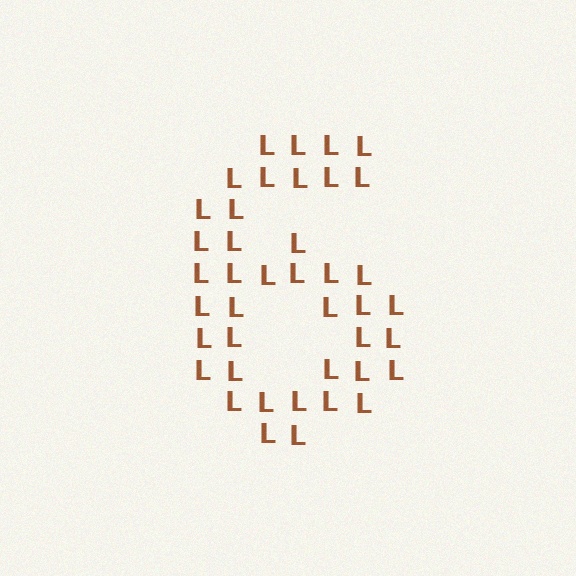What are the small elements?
The small elements are letter L's.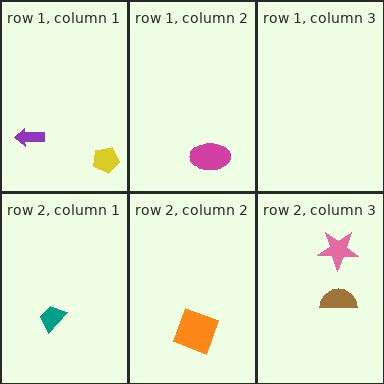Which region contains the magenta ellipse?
The row 1, column 2 region.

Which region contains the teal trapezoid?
The row 2, column 1 region.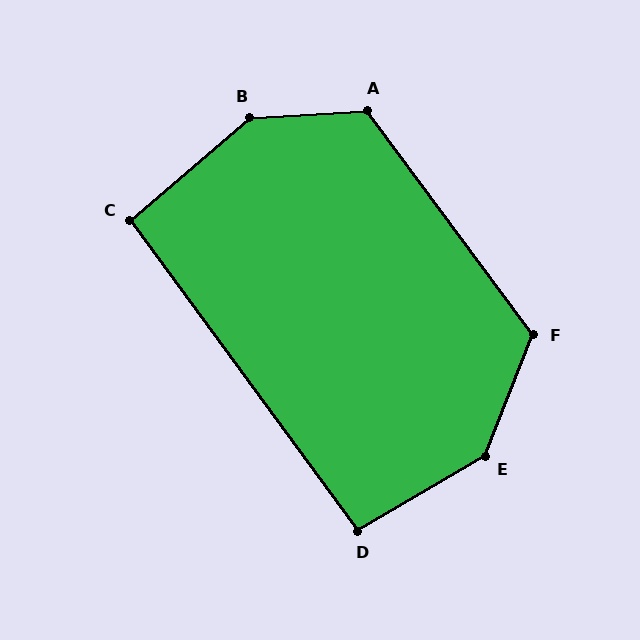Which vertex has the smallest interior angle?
C, at approximately 95 degrees.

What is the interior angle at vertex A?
Approximately 123 degrees (obtuse).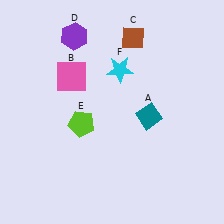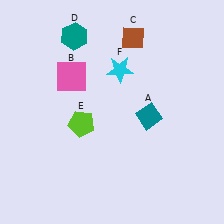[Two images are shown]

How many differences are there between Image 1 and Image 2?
There is 1 difference between the two images.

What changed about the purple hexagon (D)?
In Image 1, D is purple. In Image 2, it changed to teal.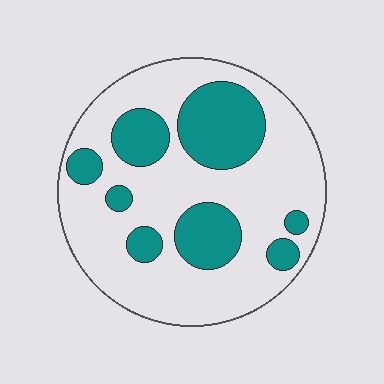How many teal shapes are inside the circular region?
8.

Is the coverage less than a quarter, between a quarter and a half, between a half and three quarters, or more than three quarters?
Between a quarter and a half.